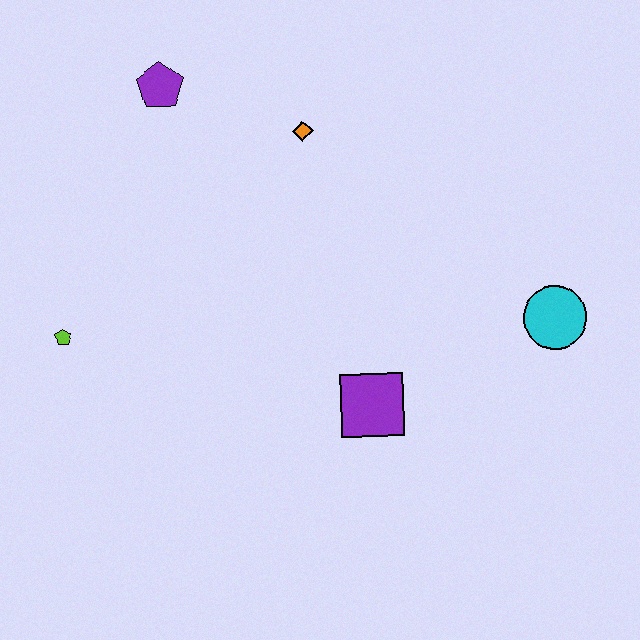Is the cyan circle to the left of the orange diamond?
No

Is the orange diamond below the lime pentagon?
No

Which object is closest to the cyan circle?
The purple square is closest to the cyan circle.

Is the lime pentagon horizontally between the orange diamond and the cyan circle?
No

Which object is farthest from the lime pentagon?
The cyan circle is farthest from the lime pentagon.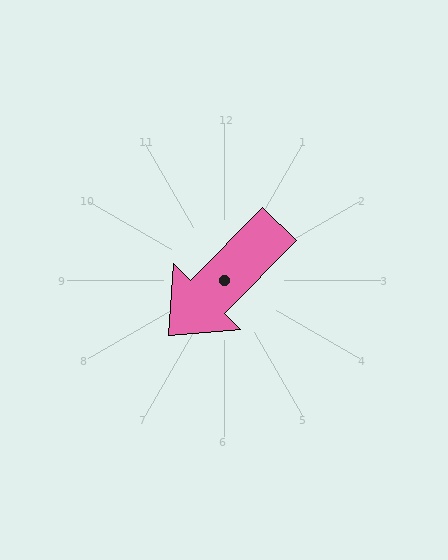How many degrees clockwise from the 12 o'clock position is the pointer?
Approximately 225 degrees.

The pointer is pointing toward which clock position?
Roughly 7 o'clock.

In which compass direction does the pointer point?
Southwest.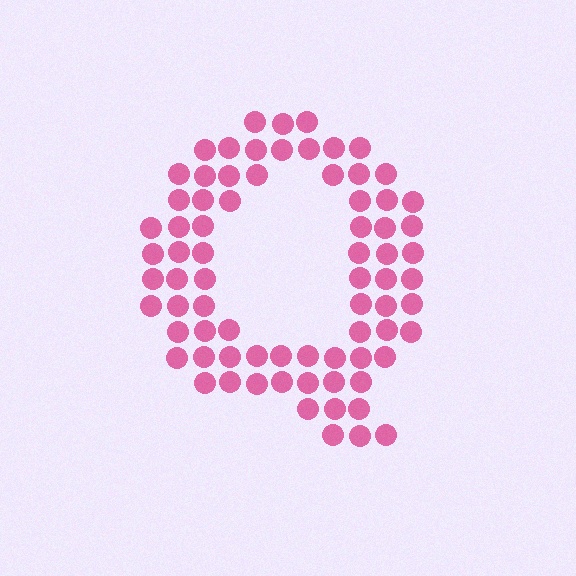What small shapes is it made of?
It is made of small circles.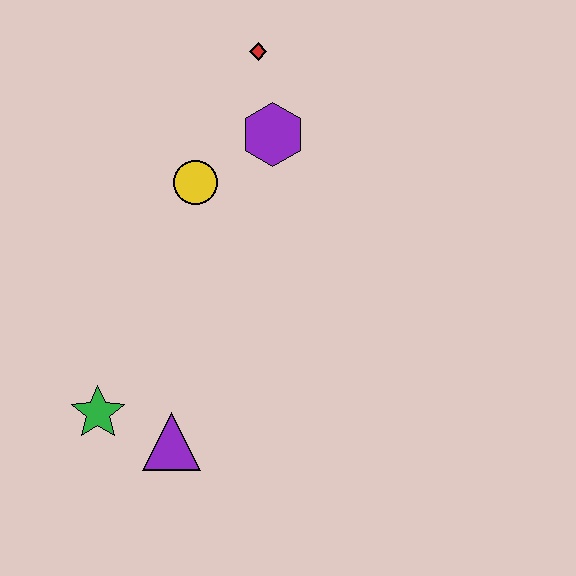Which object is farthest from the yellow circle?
The purple triangle is farthest from the yellow circle.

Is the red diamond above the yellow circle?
Yes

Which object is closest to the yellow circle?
The purple hexagon is closest to the yellow circle.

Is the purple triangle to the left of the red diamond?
Yes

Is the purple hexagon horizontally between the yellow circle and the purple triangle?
No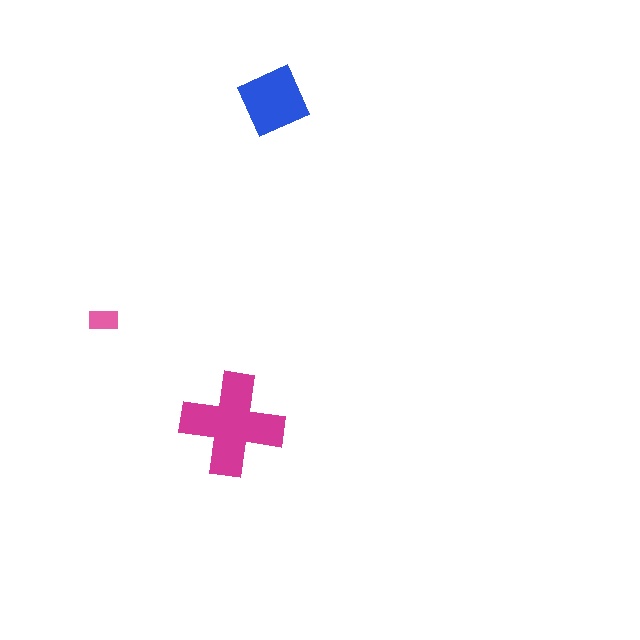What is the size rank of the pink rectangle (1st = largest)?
3rd.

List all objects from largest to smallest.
The magenta cross, the blue square, the pink rectangle.